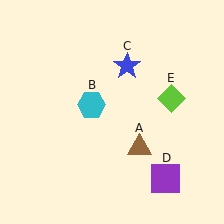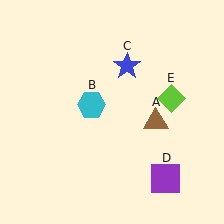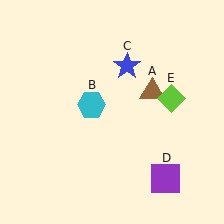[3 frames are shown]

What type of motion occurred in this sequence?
The brown triangle (object A) rotated counterclockwise around the center of the scene.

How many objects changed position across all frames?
1 object changed position: brown triangle (object A).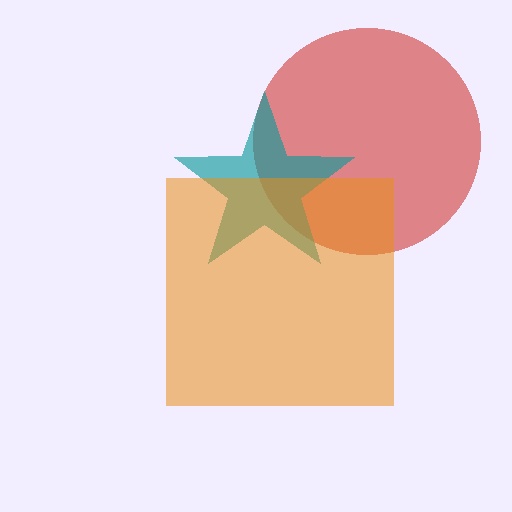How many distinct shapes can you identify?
There are 3 distinct shapes: a red circle, a teal star, an orange square.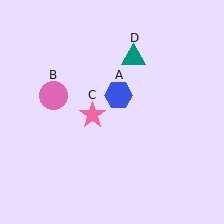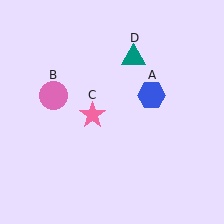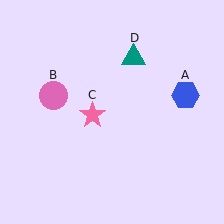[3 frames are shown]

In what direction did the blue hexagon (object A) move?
The blue hexagon (object A) moved right.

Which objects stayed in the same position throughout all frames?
Pink circle (object B) and pink star (object C) and teal triangle (object D) remained stationary.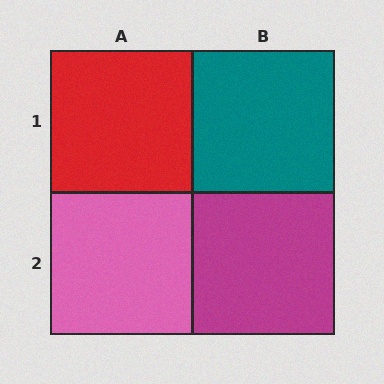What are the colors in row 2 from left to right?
Pink, magenta.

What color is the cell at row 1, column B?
Teal.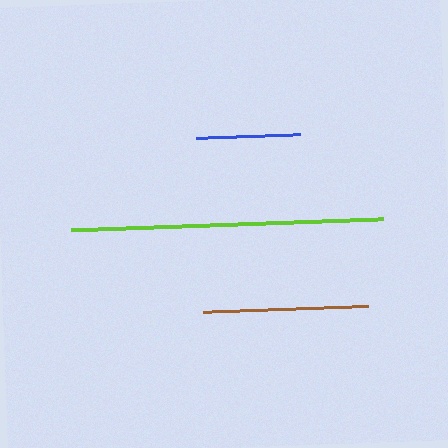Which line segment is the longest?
The lime line is the longest at approximately 312 pixels.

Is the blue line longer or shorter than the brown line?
The brown line is longer than the blue line.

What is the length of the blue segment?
The blue segment is approximately 105 pixels long.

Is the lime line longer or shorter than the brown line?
The lime line is longer than the brown line.